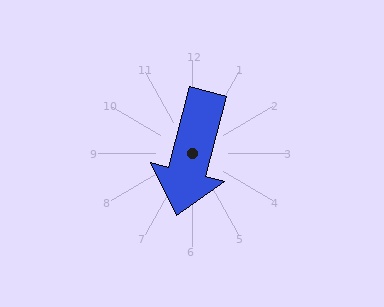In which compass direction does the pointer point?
South.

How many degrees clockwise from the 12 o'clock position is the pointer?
Approximately 194 degrees.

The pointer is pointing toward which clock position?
Roughly 6 o'clock.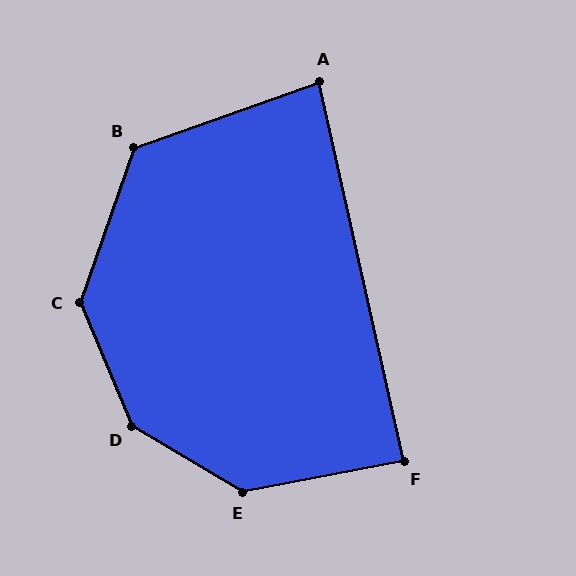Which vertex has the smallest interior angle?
A, at approximately 83 degrees.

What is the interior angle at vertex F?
Approximately 88 degrees (approximately right).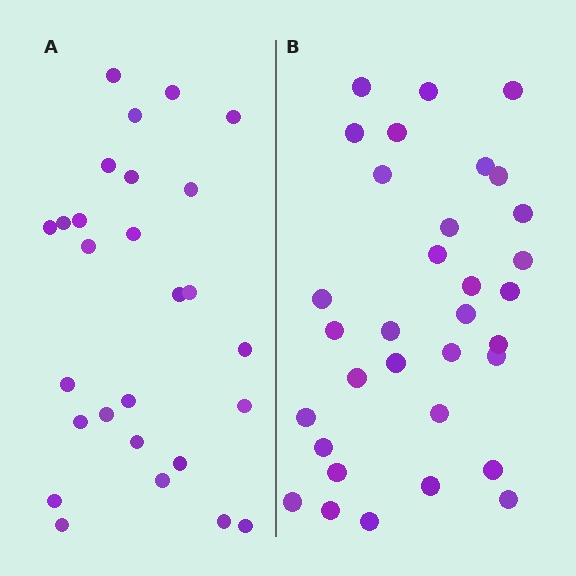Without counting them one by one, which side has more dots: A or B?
Region B (the right region) has more dots.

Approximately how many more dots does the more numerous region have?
Region B has about 6 more dots than region A.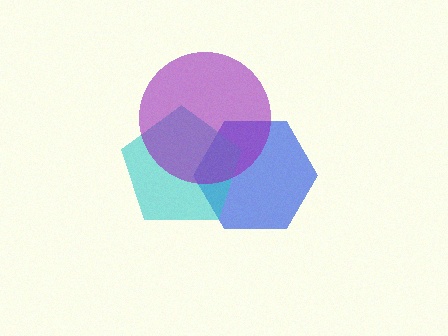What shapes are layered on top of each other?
The layered shapes are: a blue hexagon, a cyan pentagon, a purple circle.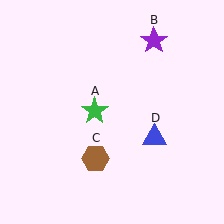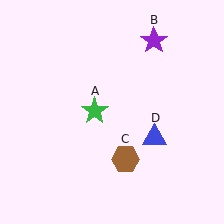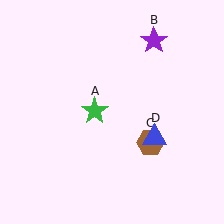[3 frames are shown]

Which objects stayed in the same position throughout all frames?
Green star (object A) and purple star (object B) and blue triangle (object D) remained stationary.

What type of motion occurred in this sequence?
The brown hexagon (object C) rotated counterclockwise around the center of the scene.